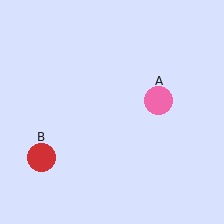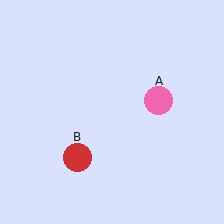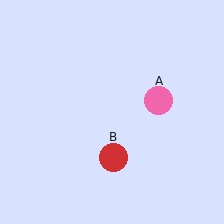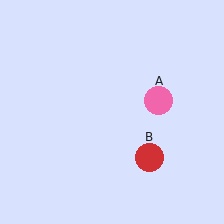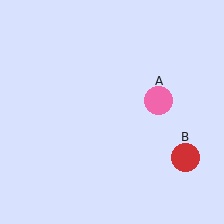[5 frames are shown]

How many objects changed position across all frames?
1 object changed position: red circle (object B).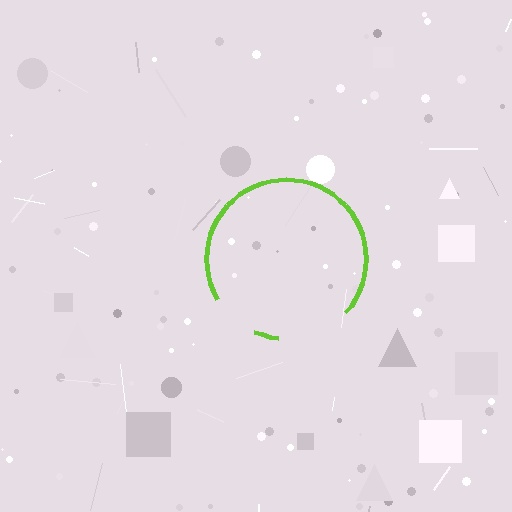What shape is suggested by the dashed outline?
The dashed outline suggests a circle.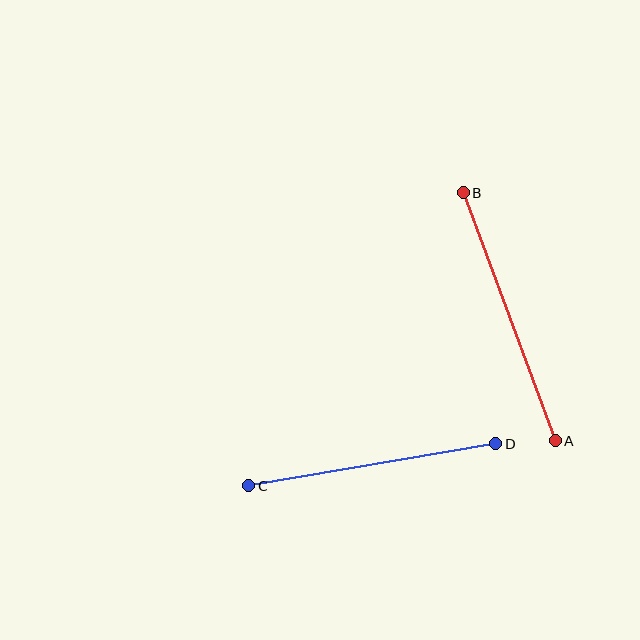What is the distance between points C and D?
The distance is approximately 251 pixels.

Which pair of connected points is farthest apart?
Points A and B are farthest apart.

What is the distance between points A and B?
The distance is approximately 264 pixels.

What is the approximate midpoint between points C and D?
The midpoint is at approximately (372, 465) pixels.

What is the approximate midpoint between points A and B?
The midpoint is at approximately (509, 317) pixels.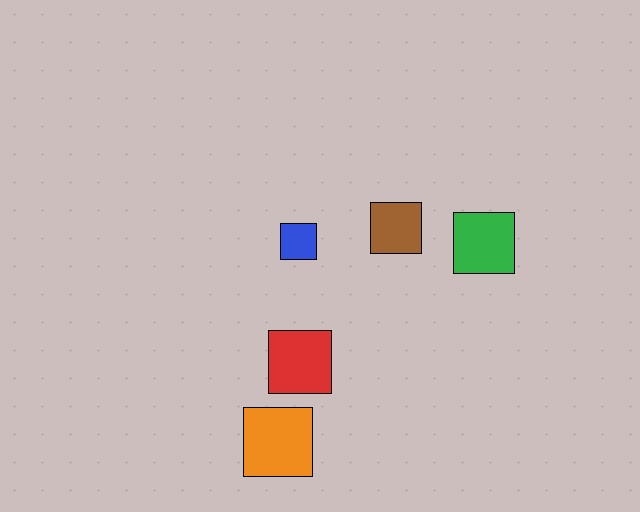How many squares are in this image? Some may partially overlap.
There are 5 squares.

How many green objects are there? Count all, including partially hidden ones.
There is 1 green object.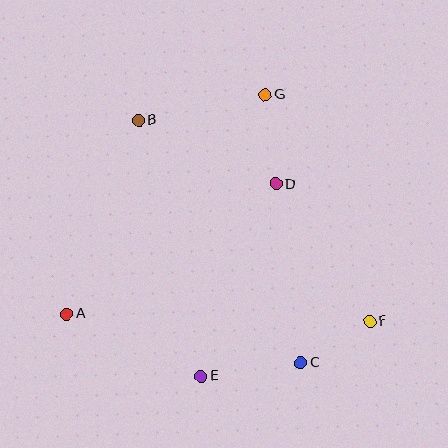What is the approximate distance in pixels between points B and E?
The distance between B and E is approximately 263 pixels.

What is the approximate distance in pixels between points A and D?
The distance between A and D is approximately 246 pixels.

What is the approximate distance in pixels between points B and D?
The distance between B and D is approximately 151 pixels.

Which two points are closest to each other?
Points C and F are closest to each other.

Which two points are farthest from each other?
Points B and F are farthest from each other.